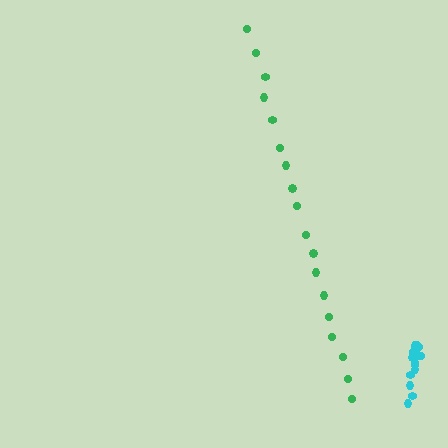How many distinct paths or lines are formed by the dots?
There are 2 distinct paths.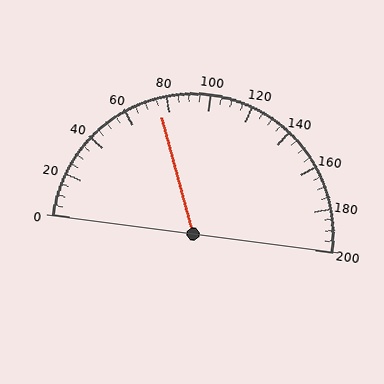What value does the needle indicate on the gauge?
The needle indicates approximately 75.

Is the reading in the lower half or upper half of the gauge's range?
The reading is in the lower half of the range (0 to 200).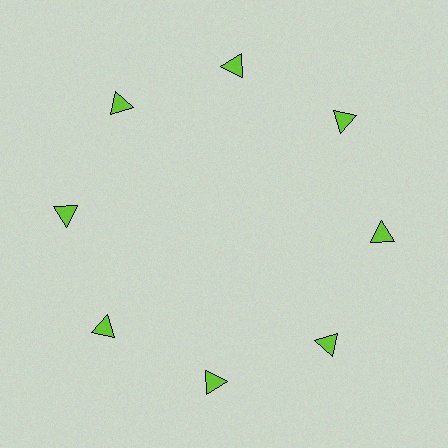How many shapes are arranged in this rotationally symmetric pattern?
There are 8 shapes, arranged in 8 groups of 1.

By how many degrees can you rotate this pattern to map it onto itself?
The pattern maps onto itself every 45 degrees of rotation.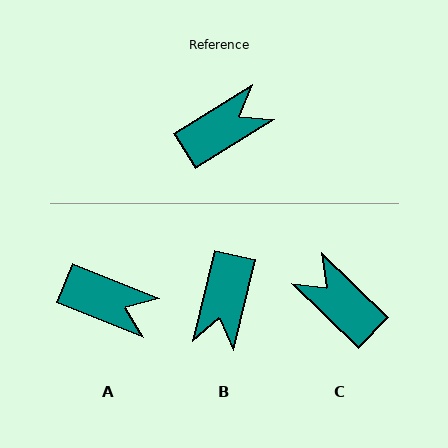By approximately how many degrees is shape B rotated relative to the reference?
Approximately 135 degrees clockwise.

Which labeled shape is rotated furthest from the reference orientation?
B, about 135 degrees away.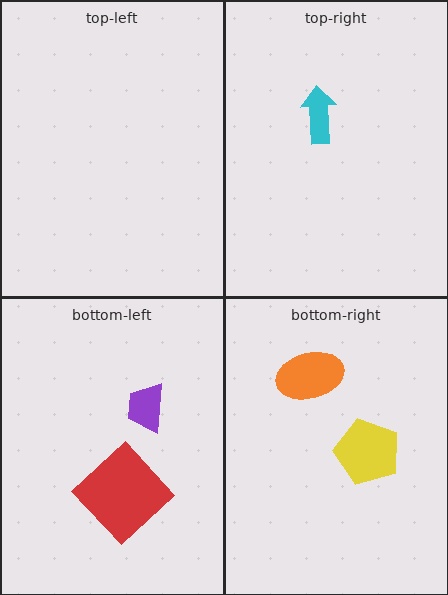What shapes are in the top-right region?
The cyan arrow.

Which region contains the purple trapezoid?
The bottom-left region.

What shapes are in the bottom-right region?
The orange ellipse, the yellow pentagon.